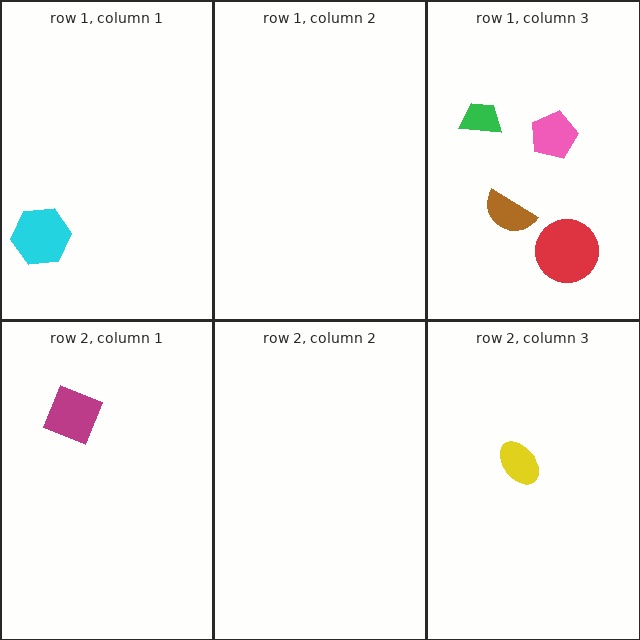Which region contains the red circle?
The row 1, column 3 region.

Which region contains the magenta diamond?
The row 2, column 1 region.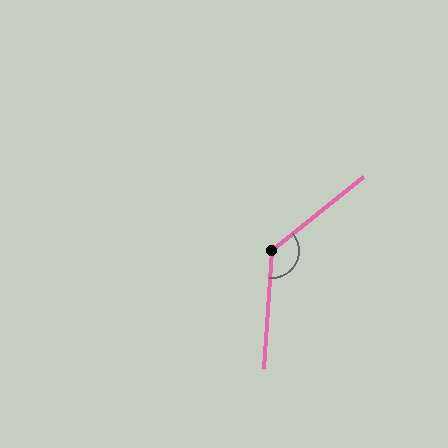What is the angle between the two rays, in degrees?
Approximately 133 degrees.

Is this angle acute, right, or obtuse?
It is obtuse.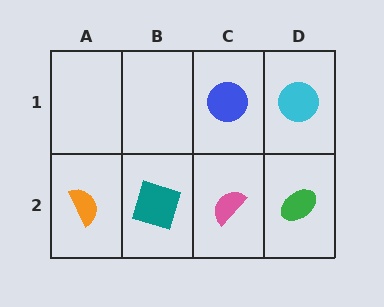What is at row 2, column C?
A pink semicircle.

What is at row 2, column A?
An orange semicircle.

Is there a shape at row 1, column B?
No, that cell is empty.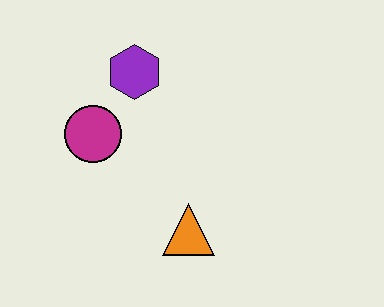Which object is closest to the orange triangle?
The magenta circle is closest to the orange triangle.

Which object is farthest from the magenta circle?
The orange triangle is farthest from the magenta circle.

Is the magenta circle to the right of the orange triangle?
No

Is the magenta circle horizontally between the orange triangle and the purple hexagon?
No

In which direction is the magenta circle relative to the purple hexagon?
The magenta circle is below the purple hexagon.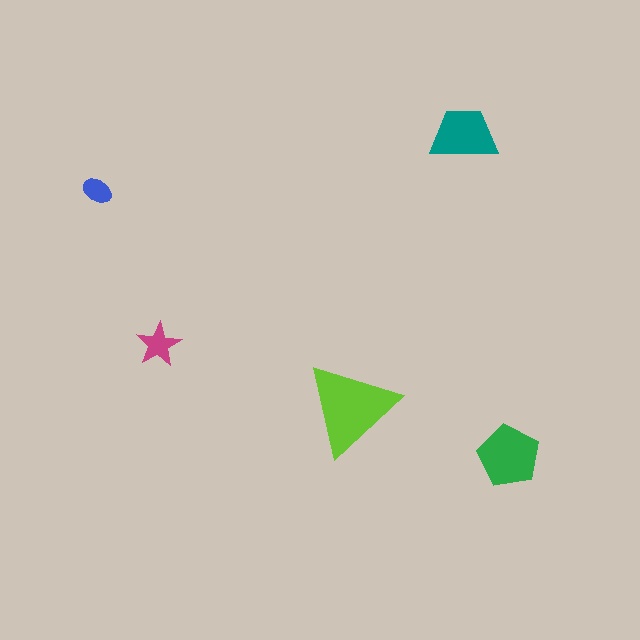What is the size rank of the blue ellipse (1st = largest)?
5th.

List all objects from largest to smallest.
The lime triangle, the green pentagon, the teal trapezoid, the magenta star, the blue ellipse.